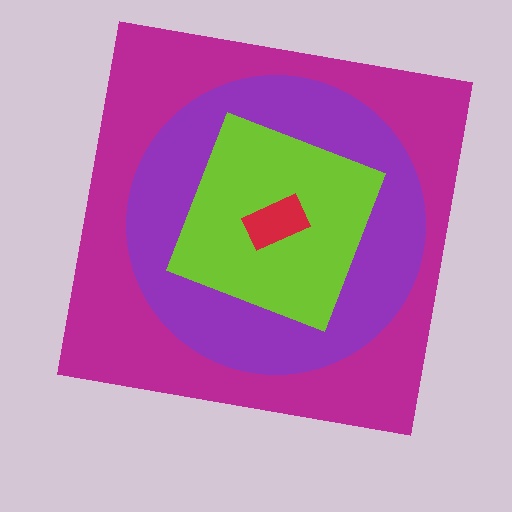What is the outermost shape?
The magenta square.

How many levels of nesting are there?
4.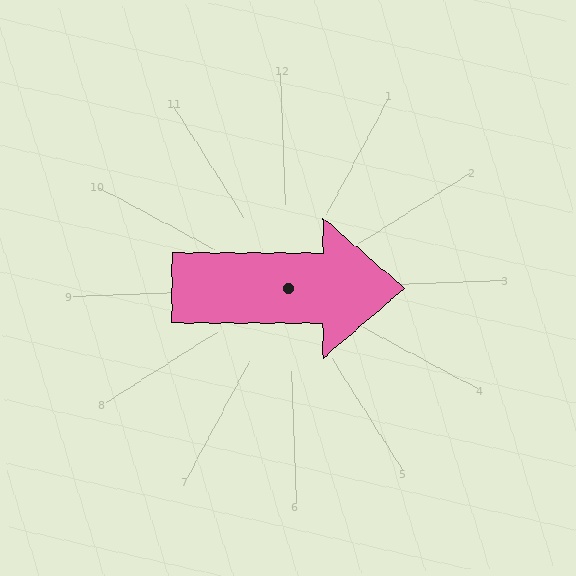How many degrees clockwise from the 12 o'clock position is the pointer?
Approximately 92 degrees.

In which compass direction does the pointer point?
East.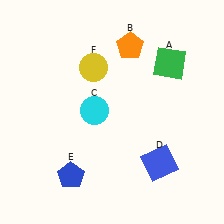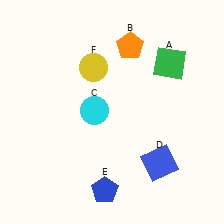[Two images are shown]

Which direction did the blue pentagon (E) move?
The blue pentagon (E) moved right.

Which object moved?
The blue pentagon (E) moved right.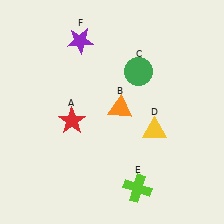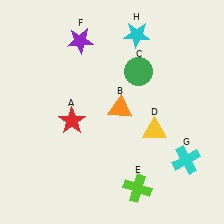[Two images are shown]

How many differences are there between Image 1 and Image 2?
There are 2 differences between the two images.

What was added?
A cyan cross (G), a cyan star (H) were added in Image 2.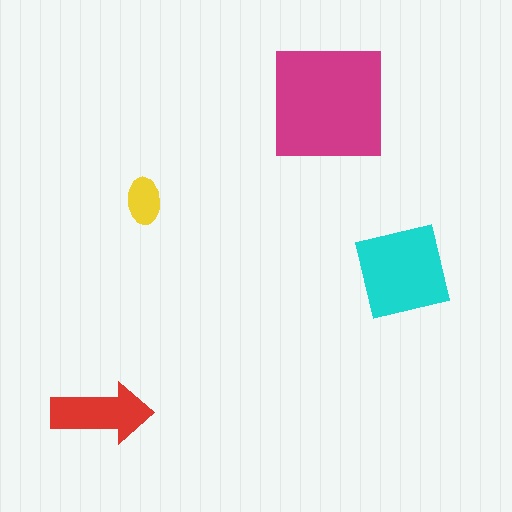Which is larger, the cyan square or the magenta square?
The magenta square.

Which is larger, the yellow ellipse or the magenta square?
The magenta square.